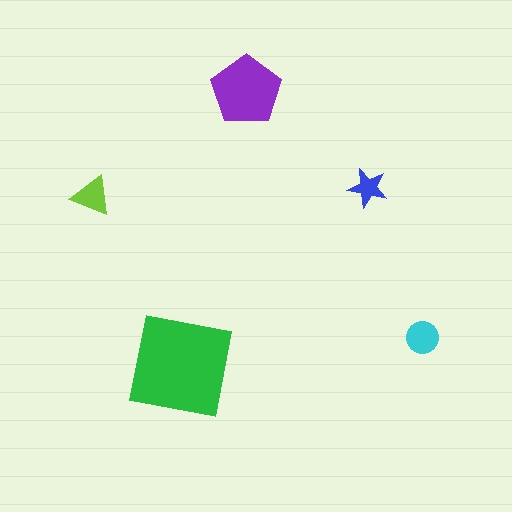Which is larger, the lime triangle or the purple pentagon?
The purple pentagon.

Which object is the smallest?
The blue star.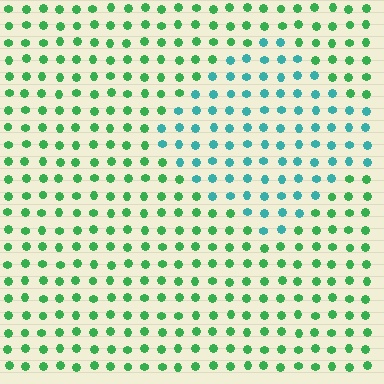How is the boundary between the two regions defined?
The boundary is defined purely by a slight shift in hue (about 45 degrees). Spacing, size, and orientation are identical on both sides.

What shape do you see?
I see a diamond.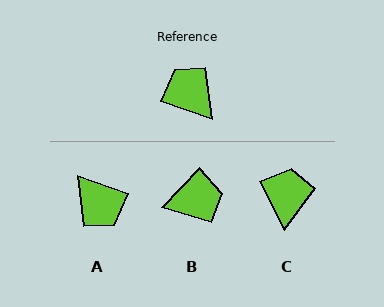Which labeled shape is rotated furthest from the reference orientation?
A, about 179 degrees away.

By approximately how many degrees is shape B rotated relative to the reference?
Approximately 115 degrees clockwise.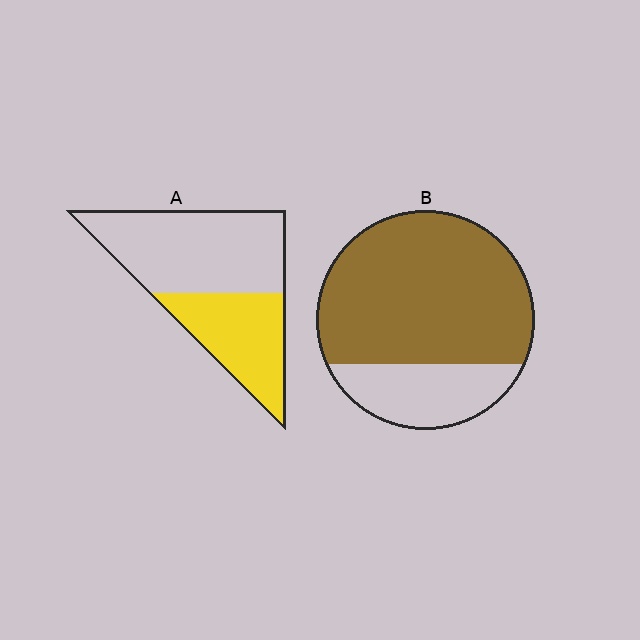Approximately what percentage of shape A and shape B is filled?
A is approximately 40% and B is approximately 75%.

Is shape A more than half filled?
No.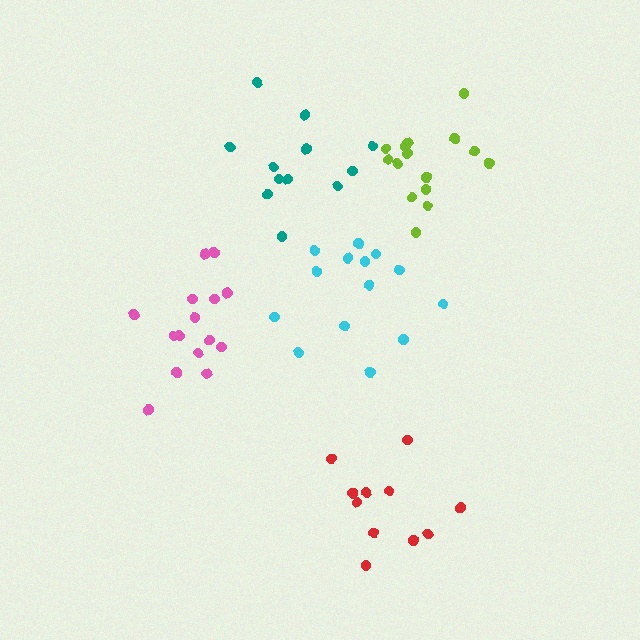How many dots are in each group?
Group 1: 11 dots, Group 2: 12 dots, Group 3: 16 dots, Group 4: 14 dots, Group 5: 15 dots (68 total).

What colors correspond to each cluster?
The clusters are colored: red, teal, lime, cyan, pink.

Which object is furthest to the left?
The pink cluster is leftmost.